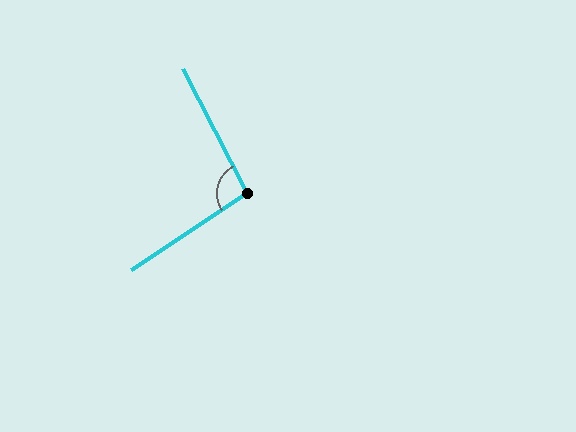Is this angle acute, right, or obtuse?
It is obtuse.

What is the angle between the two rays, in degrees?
Approximately 96 degrees.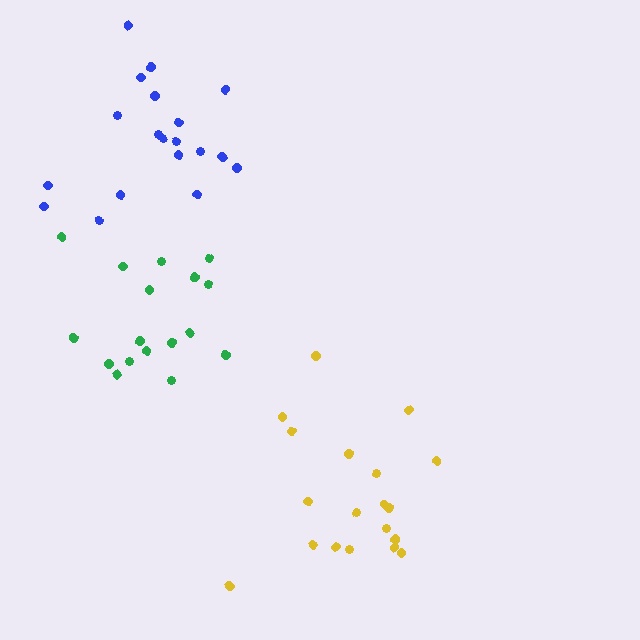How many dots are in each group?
Group 1: 17 dots, Group 2: 19 dots, Group 3: 19 dots (55 total).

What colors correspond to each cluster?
The clusters are colored: green, yellow, blue.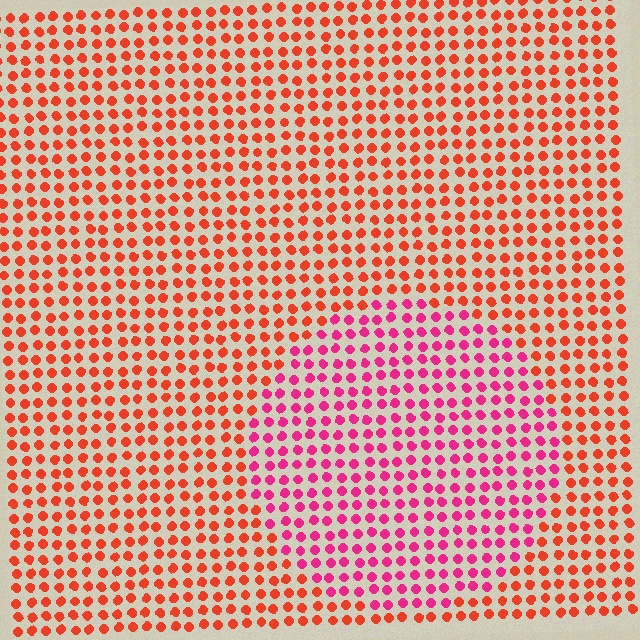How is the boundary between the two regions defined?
The boundary is defined purely by a slight shift in hue (about 38 degrees). Spacing, size, and orientation are identical on both sides.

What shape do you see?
I see a circle.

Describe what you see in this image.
The image is filled with small red elements in a uniform arrangement. A circle-shaped region is visible where the elements are tinted to a slightly different hue, forming a subtle color boundary.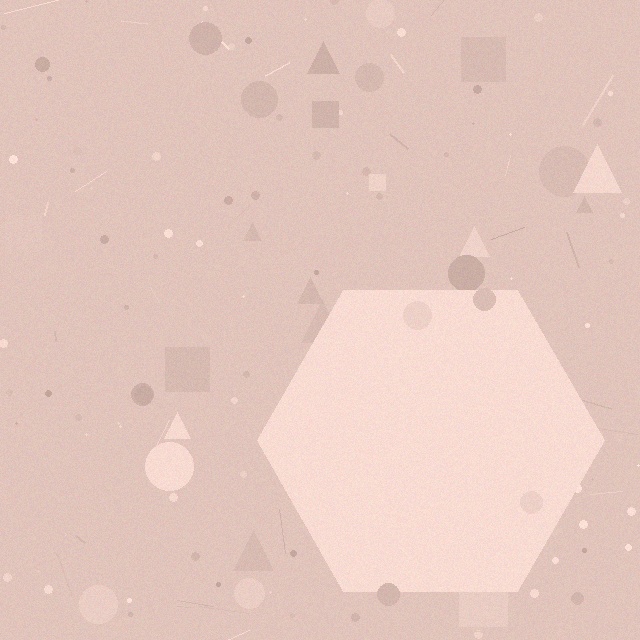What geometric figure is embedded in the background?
A hexagon is embedded in the background.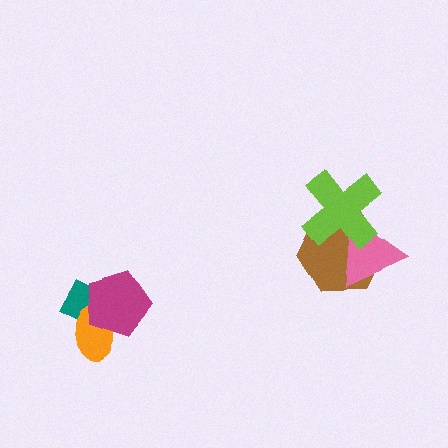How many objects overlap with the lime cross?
2 objects overlap with the lime cross.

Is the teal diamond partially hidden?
Yes, it is partially covered by another shape.